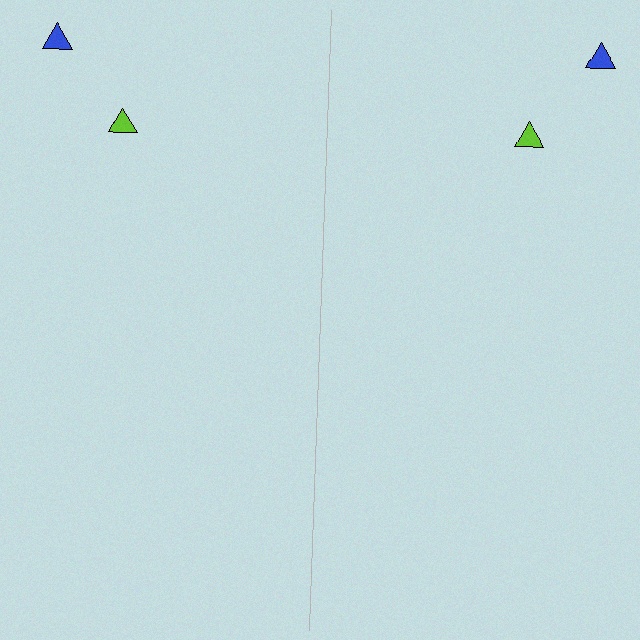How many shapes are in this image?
There are 4 shapes in this image.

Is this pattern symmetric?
Yes, this pattern has bilateral (reflection) symmetry.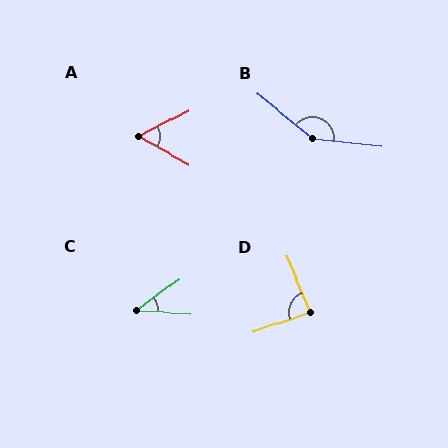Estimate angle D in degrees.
Approximately 86 degrees.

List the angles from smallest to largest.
C (39°), A (55°), D (86°), B (147°).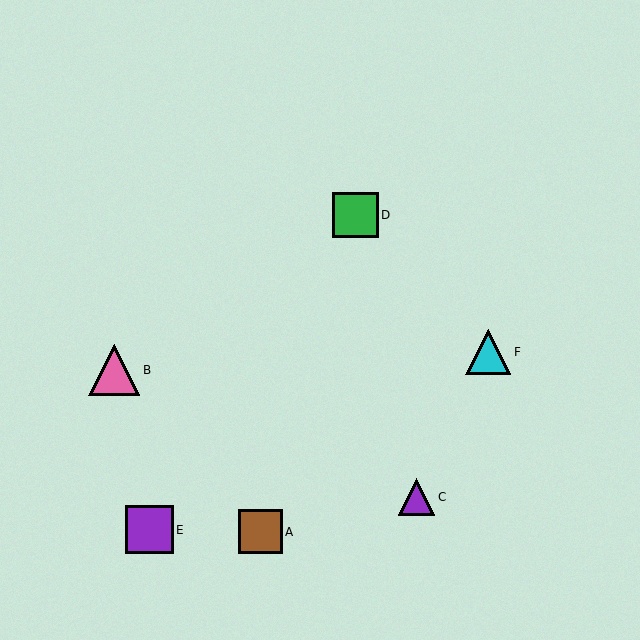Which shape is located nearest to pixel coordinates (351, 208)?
The green square (labeled D) at (355, 215) is nearest to that location.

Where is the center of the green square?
The center of the green square is at (355, 215).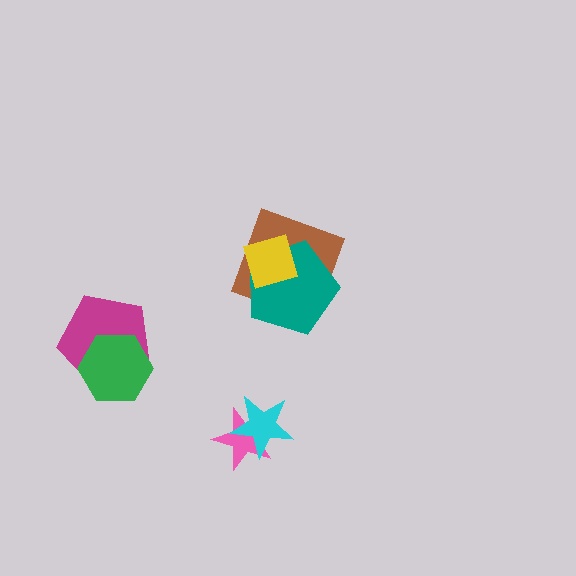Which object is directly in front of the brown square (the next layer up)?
The teal pentagon is directly in front of the brown square.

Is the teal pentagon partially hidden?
Yes, it is partially covered by another shape.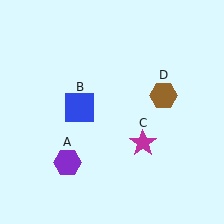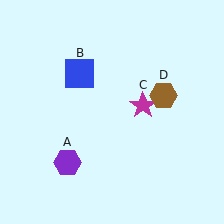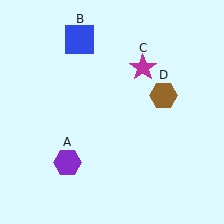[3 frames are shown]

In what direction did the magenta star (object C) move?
The magenta star (object C) moved up.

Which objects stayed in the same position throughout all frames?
Purple hexagon (object A) and brown hexagon (object D) remained stationary.